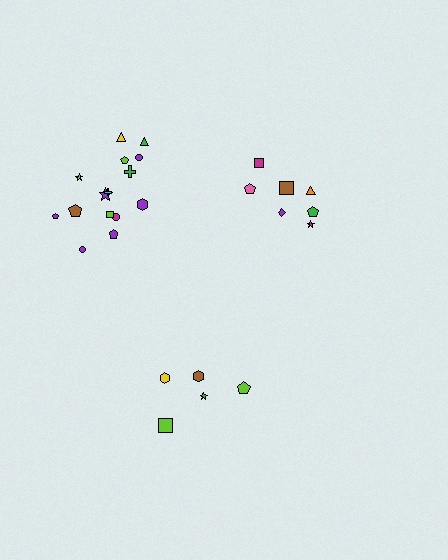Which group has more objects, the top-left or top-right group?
The top-left group.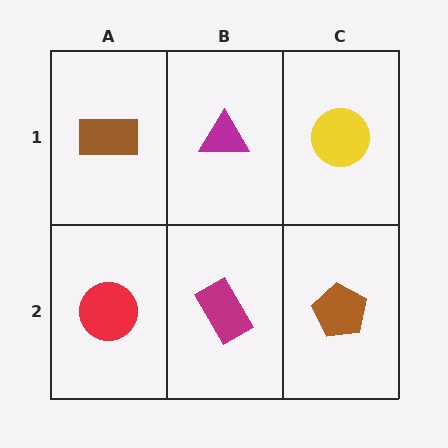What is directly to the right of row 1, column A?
A magenta triangle.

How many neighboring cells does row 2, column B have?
3.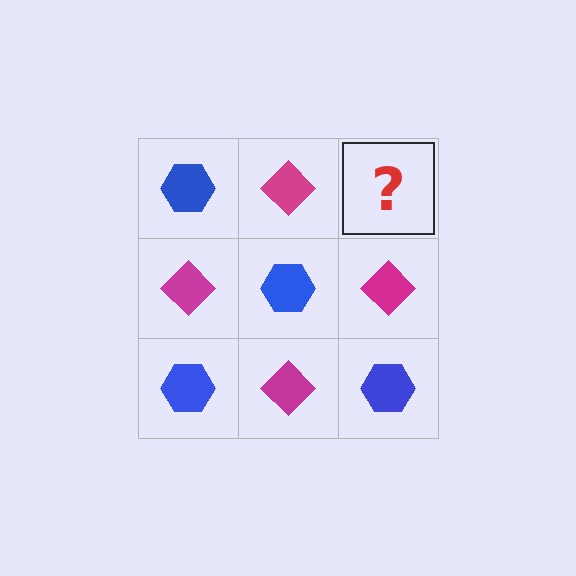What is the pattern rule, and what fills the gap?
The rule is that it alternates blue hexagon and magenta diamond in a checkerboard pattern. The gap should be filled with a blue hexagon.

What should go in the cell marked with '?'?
The missing cell should contain a blue hexagon.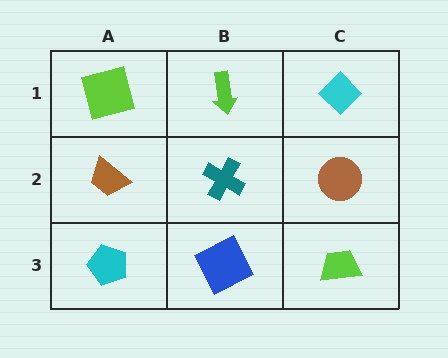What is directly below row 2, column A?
A cyan pentagon.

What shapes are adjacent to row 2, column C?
A cyan diamond (row 1, column C), a lime trapezoid (row 3, column C), a teal cross (row 2, column B).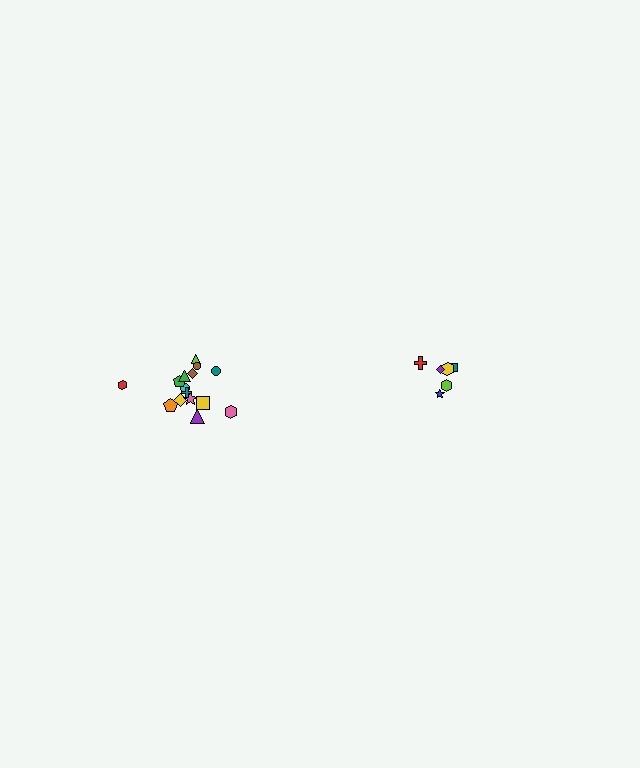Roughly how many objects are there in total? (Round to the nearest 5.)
Roughly 20 objects in total.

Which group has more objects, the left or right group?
The left group.